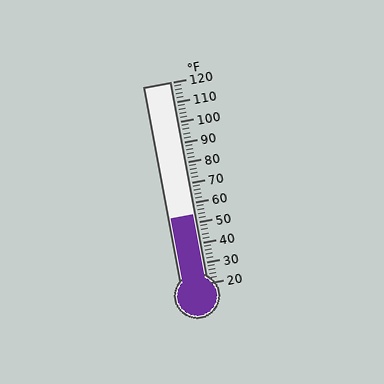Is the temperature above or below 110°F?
The temperature is below 110°F.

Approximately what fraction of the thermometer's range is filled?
The thermometer is filled to approximately 35% of its range.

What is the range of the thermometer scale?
The thermometer scale ranges from 20°F to 120°F.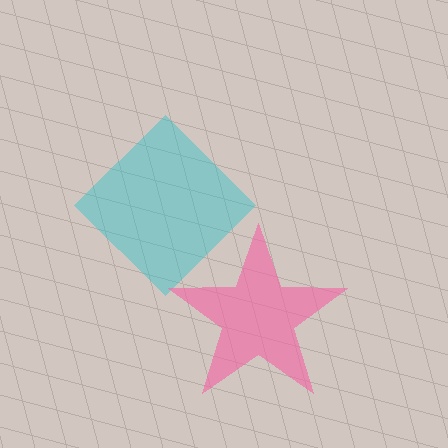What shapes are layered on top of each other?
The layered shapes are: a cyan diamond, a pink star.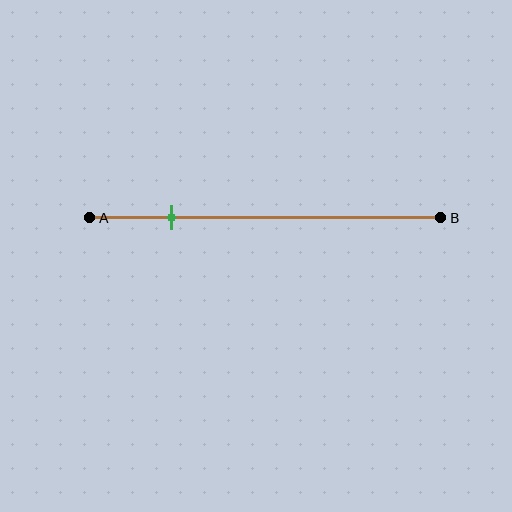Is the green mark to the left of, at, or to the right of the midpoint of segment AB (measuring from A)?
The green mark is to the left of the midpoint of segment AB.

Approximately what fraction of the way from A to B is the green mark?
The green mark is approximately 25% of the way from A to B.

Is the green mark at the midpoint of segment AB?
No, the mark is at about 25% from A, not at the 50% midpoint.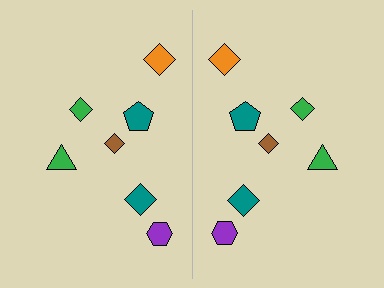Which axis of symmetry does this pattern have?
The pattern has a vertical axis of symmetry running through the center of the image.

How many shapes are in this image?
There are 14 shapes in this image.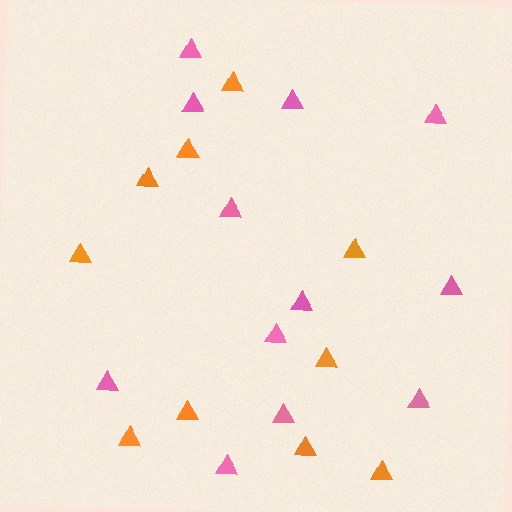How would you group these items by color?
There are 2 groups: one group of orange triangles (10) and one group of pink triangles (12).